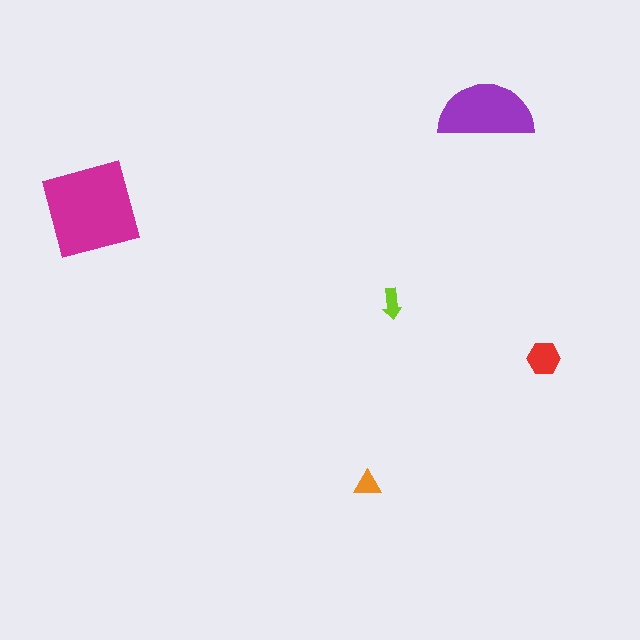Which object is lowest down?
The orange triangle is bottommost.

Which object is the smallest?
The lime arrow.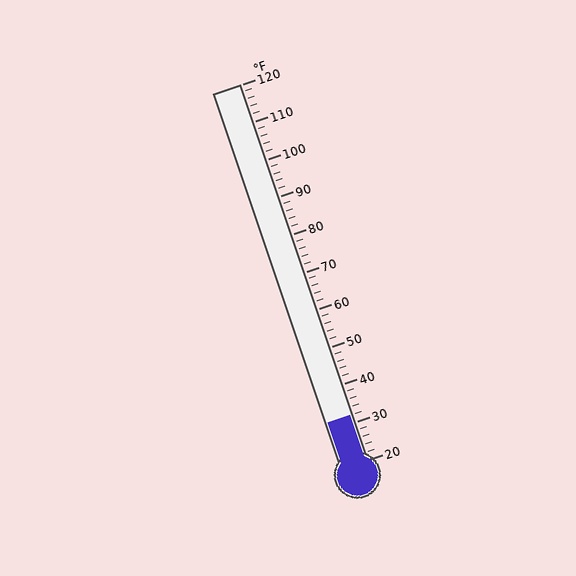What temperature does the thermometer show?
The thermometer shows approximately 32°F.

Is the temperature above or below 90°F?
The temperature is below 90°F.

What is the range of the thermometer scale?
The thermometer scale ranges from 20°F to 120°F.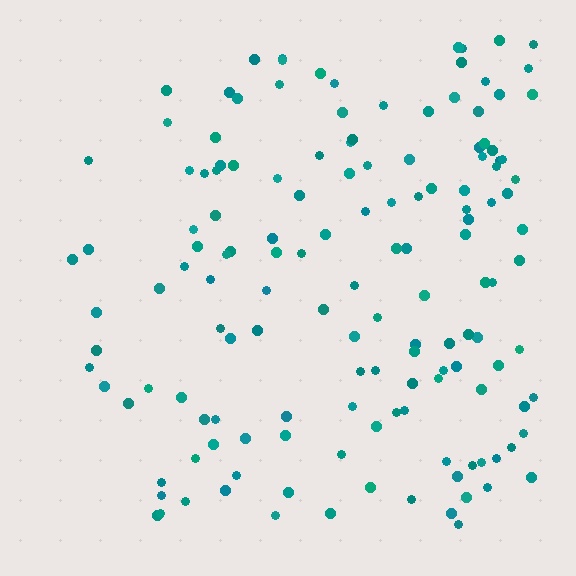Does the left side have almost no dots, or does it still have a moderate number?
Still a moderate number, just noticeably fewer than the right.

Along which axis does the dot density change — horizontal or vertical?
Horizontal.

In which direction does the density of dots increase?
From left to right, with the right side densest.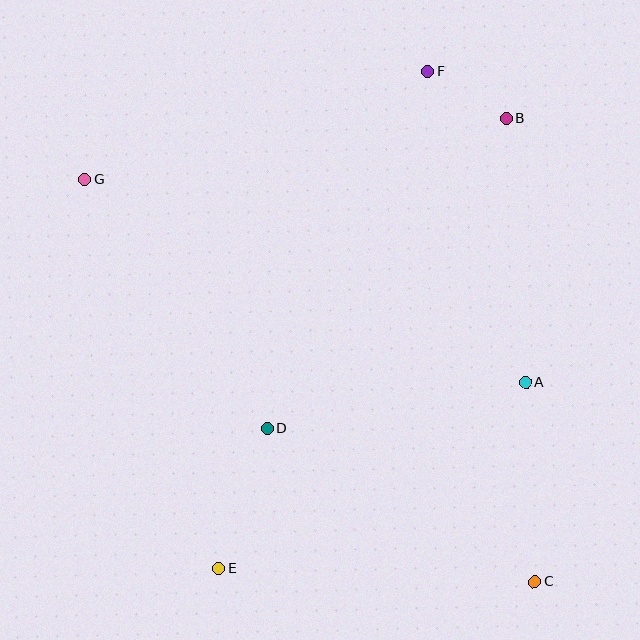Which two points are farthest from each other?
Points C and G are farthest from each other.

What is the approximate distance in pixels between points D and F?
The distance between D and F is approximately 391 pixels.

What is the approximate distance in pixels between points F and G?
The distance between F and G is approximately 359 pixels.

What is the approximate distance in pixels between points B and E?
The distance between B and E is approximately 534 pixels.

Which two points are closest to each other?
Points B and F are closest to each other.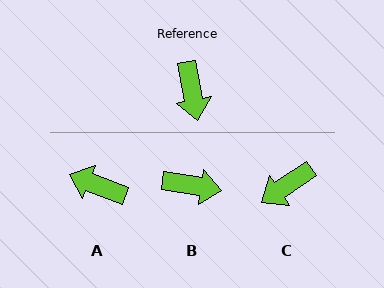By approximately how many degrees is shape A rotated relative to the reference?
Approximately 122 degrees clockwise.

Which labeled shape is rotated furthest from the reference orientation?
A, about 122 degrees away.